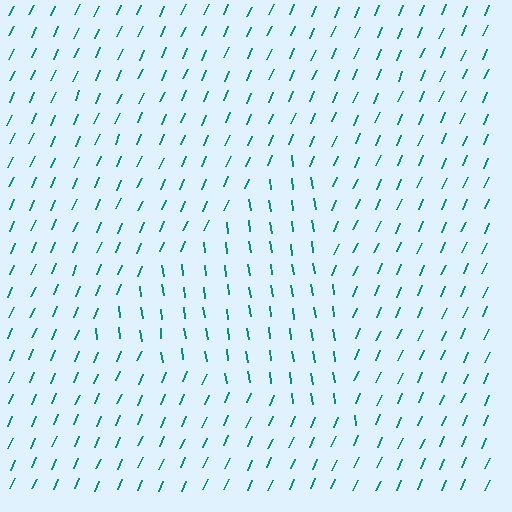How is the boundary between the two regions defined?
The boundary is defined purely by a change in line orientation (approximately 31 degrees difference). All lines are the same color and thickness.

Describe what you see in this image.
The image is filled with small teal line segments. A triangle region in the image has lines oriented differently from the surrounding lines, creating a visible texture boundary.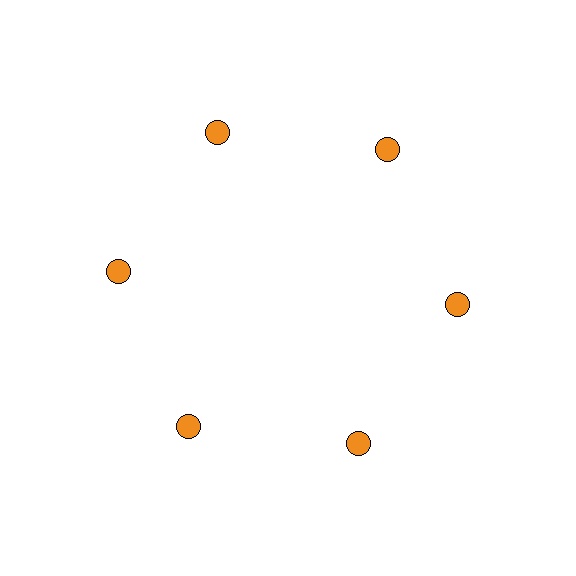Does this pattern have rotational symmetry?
Yes, this pattern has 6-fold rotational symmetry. It looks the same after rotating 60 degrees around the center.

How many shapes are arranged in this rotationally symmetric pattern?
There are 6 shapes, arranged in 6 groups of 1.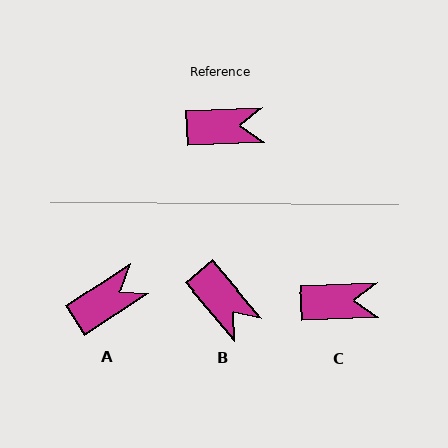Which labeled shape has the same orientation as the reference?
C.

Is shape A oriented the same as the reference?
No, it is off by about 30 degrees.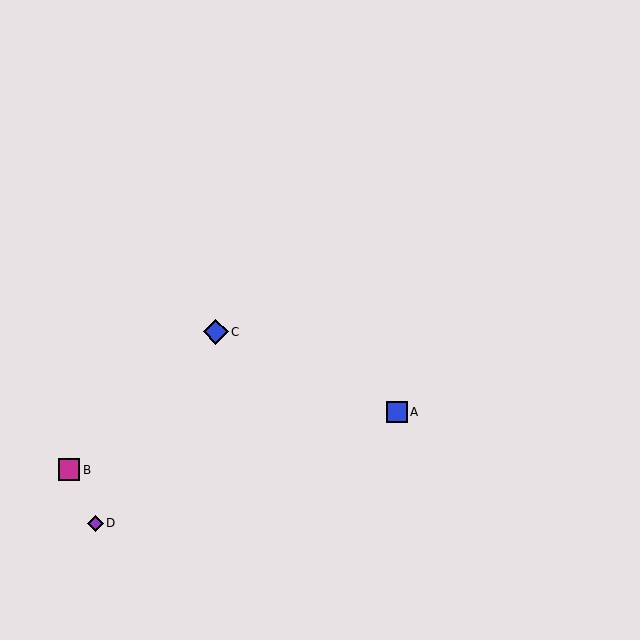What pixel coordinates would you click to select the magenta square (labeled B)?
Click at (69, 470) to select the magenta square B.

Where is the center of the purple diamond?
The center of the purple diamond is at (95, 523).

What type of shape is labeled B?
Shape B is a magenta square.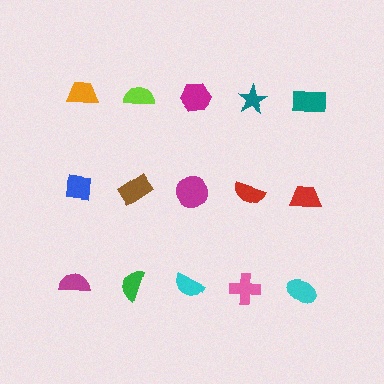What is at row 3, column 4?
A pink cross.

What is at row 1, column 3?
A magenta hexagon.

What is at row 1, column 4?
A teal star.